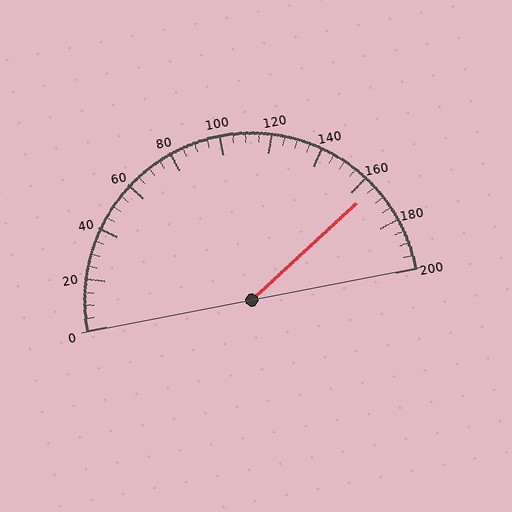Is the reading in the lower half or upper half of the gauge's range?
The reading is in the upper half of the range (0 to 200).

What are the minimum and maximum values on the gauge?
The gauge ranges from 0 to 200.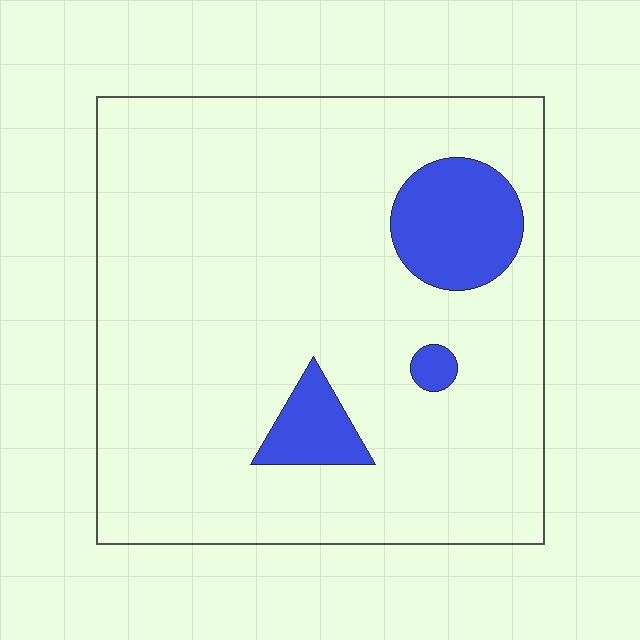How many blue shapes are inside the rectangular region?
3.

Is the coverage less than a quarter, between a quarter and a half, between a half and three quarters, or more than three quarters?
Less than a quarter.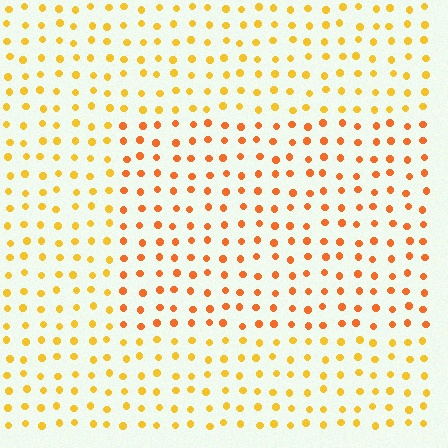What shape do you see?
I see a rectangle.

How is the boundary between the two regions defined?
The boundary is defined purely by a slight shift in hue (about 26 degrees). Spacing, size, and orientation are identical on both sides.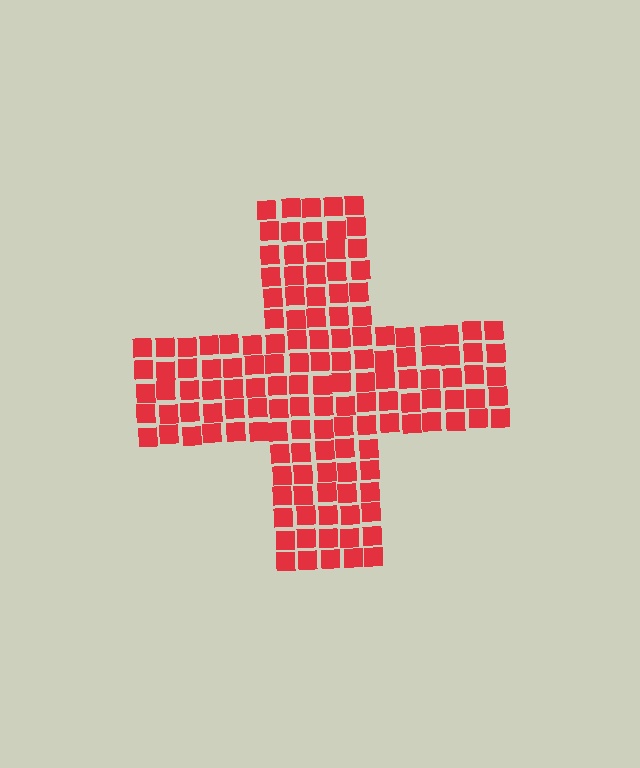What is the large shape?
The large shape is a cross.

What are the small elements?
The small elements are squares.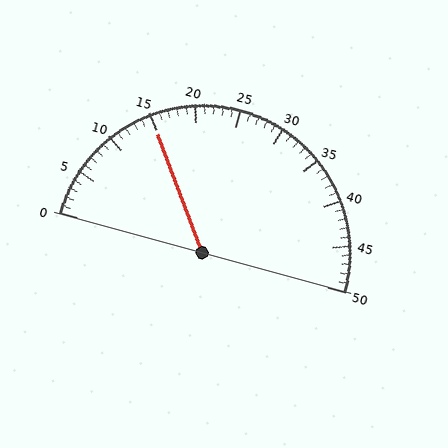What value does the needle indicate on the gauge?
The needle indicates approximately 15.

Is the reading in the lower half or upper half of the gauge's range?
The reading is in the lower half of the range (0 to 50).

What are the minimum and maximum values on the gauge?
The gauge ranges from 0 to 50.